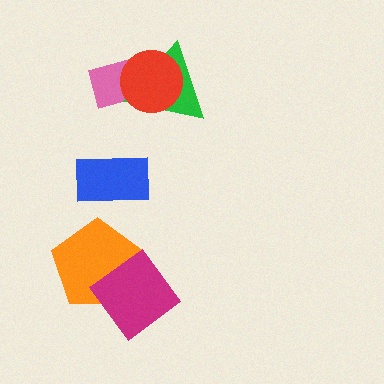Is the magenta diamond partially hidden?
No, no other shape covers it.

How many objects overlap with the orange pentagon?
1 object overlaps with the orange pentagon.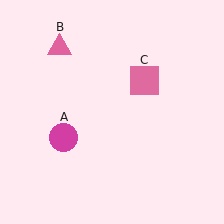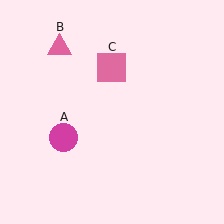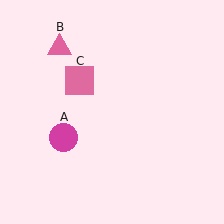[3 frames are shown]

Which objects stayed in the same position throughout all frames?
Magenta circle (object A) and pink triangle (object B) remained stationary.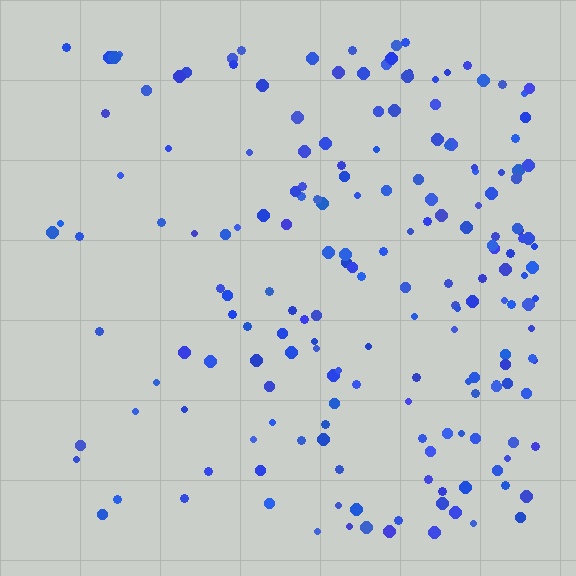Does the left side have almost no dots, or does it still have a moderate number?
Still a moderate number, just noticeably fewer than the right.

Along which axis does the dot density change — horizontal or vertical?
Horizontal.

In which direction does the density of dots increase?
From left to right, with the right side densest.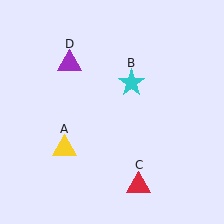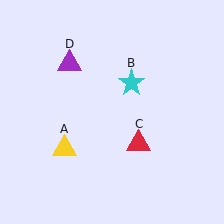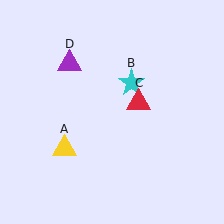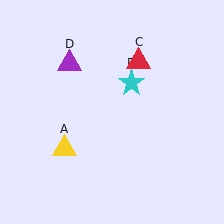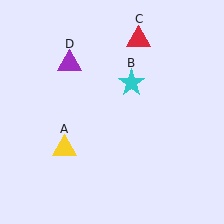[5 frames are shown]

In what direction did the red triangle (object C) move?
The red triangle (object C) moved up.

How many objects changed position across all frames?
1 object changed position: red triangle (object C).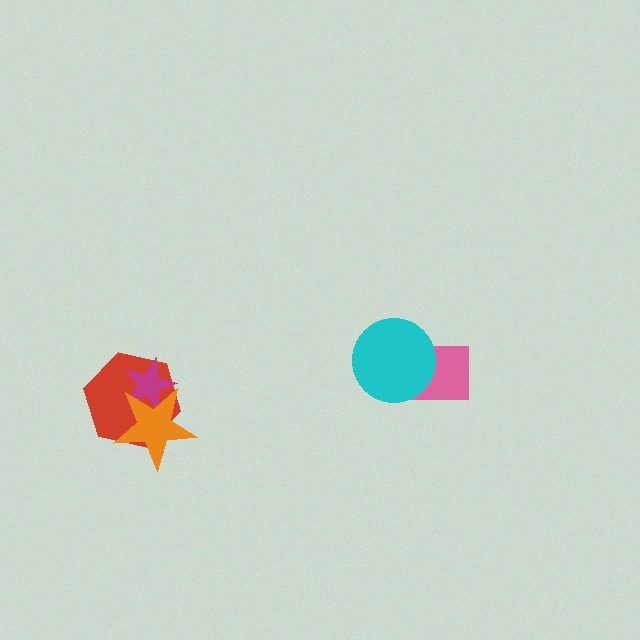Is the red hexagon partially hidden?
Yes, it is partially covered by another shape.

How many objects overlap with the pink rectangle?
1 object overlaps with the pink rectangle.